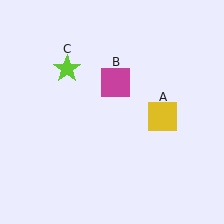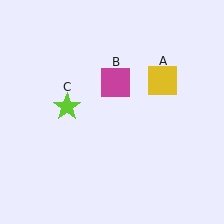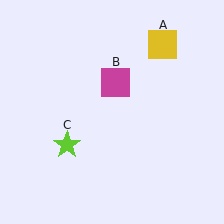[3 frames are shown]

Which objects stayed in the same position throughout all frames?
Magenta square (object B) remained stationary.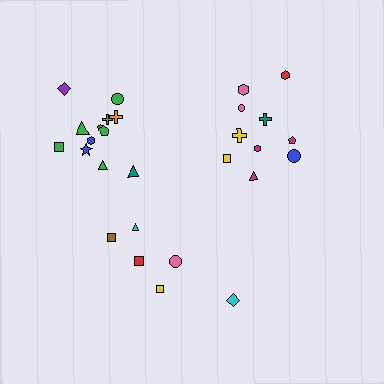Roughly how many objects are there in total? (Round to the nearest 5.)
Roughly 30 objects in total.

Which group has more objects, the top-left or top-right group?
The top-left group.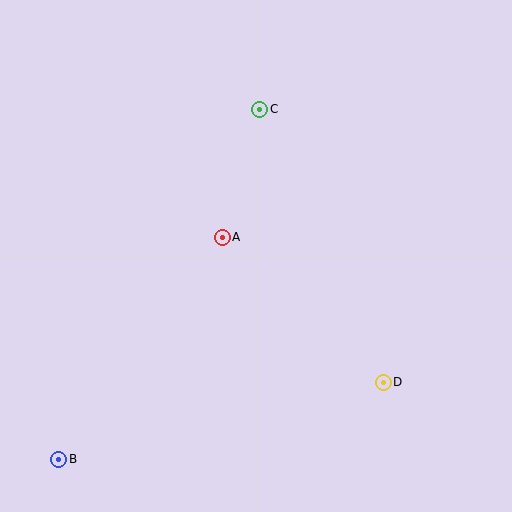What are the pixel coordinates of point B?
Point B is at (59, 459).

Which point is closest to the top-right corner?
Point C is closest to the top-right corner.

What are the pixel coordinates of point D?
Point D is at (383, 382).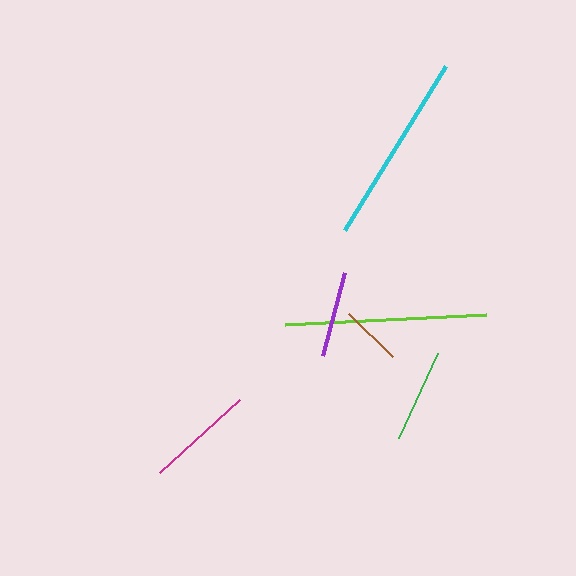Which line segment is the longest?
The lime line is the longest at approximately 201 pixels.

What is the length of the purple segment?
The purple segment is approximately 86 pixels long.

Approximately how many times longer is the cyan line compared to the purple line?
The cyan line is approximately 2.2 times the length of the purple line.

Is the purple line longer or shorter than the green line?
The green line is longer than the purple line.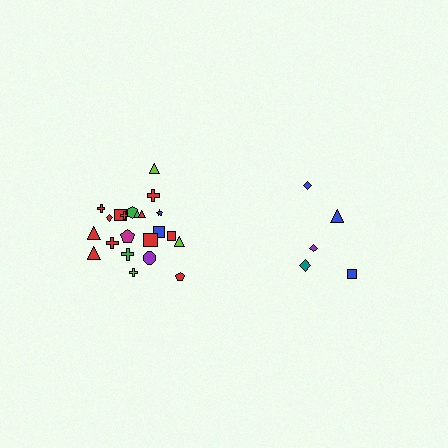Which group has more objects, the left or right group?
The left group.